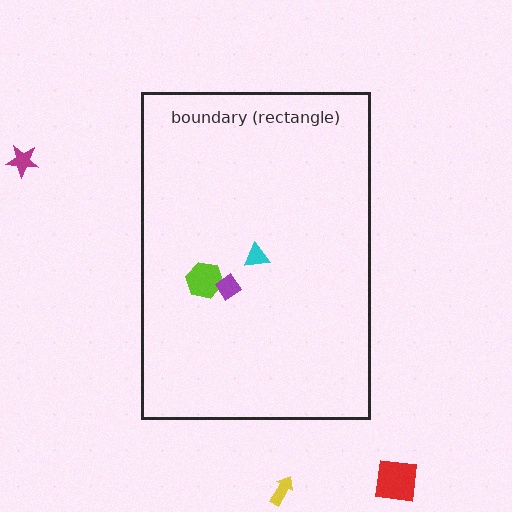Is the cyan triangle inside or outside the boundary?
Inside.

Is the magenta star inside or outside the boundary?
Outside.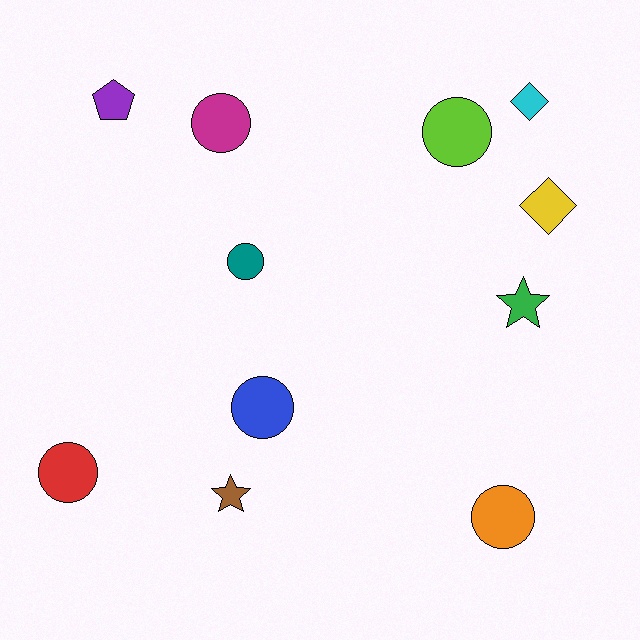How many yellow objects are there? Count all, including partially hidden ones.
There is 1 yellow object.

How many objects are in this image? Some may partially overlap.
There are 11 objects.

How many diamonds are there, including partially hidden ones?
There are 2 diamonds.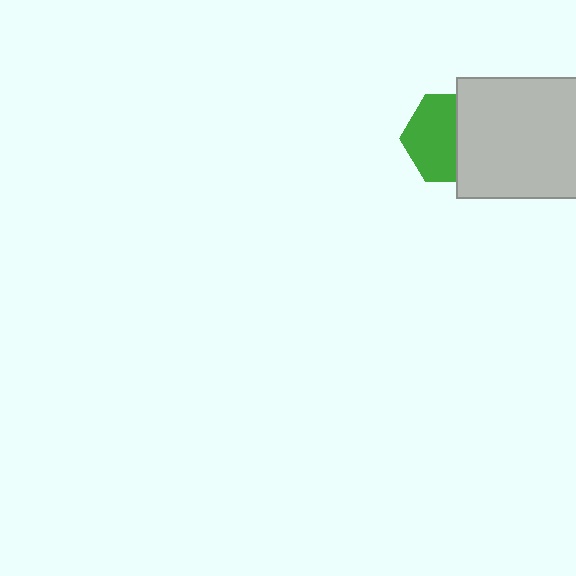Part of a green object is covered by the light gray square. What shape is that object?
It is a hexagon.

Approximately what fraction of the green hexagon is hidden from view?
Roughly 43% of the green hexagon is hidden behind the light gray square.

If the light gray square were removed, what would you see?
You would see the complete green hexagon.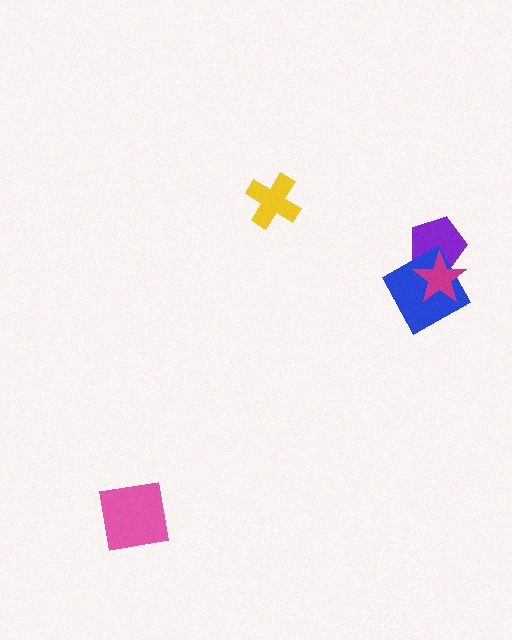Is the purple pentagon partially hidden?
Yes, it is partially covered by another shape.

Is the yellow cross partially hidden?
No, no other shape covers it.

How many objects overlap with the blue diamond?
2 objects overlap with the blue diamond.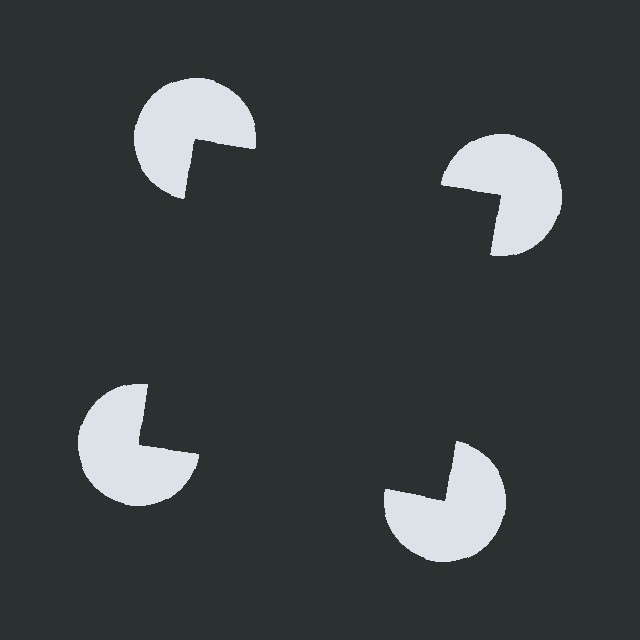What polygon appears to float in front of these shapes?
An illusory square — its edges are inferred from the aligned wedge cuts in the pac-man discs, not physically drawn.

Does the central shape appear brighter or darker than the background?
It typically appears slightly darker than the background, even though no actual brightness change is drawn.